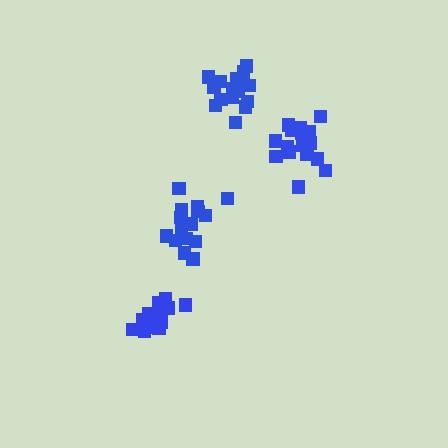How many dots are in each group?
Group 1: 15 dots, Group 2: 16 dots, Group 3: 17 dots, Group 4: 16 dots (64 total).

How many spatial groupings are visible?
There are 4 spatial groupings.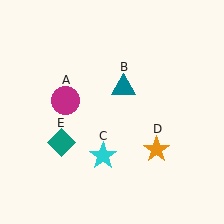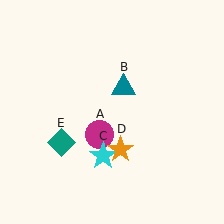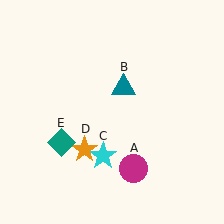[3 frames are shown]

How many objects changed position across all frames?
2 objects changed position: magenta circle (object A), orange star (object D).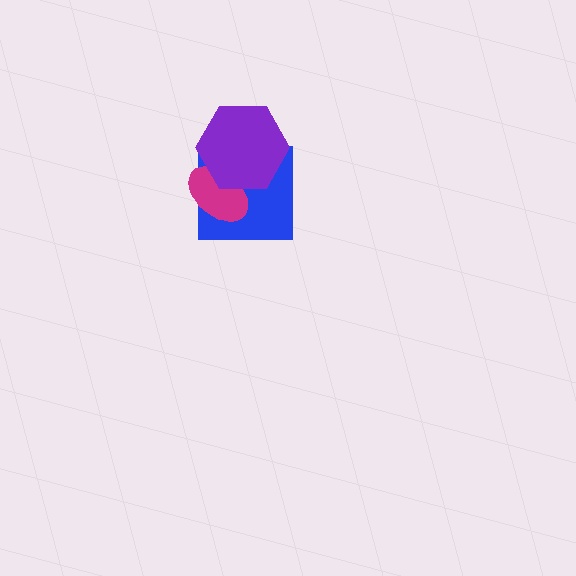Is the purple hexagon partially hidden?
No, no other shape covers it.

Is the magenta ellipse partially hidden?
Yes, it is partially covered by another shape.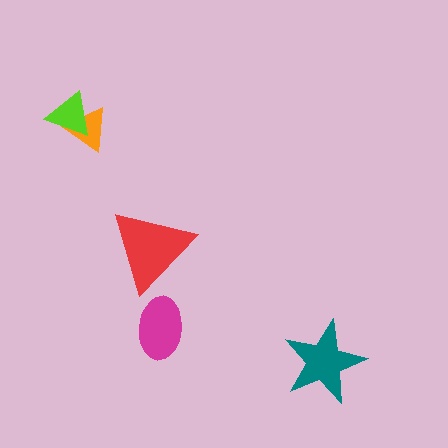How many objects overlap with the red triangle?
0 objects overlap with the red triangle.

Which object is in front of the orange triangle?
The lime triangle is in front of the orange triangle.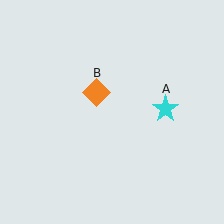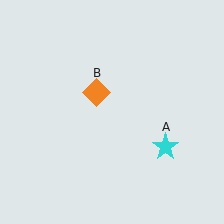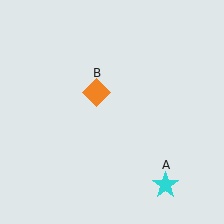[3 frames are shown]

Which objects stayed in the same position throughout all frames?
Orange diamond (object B) remained stationary.